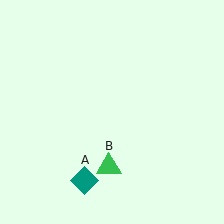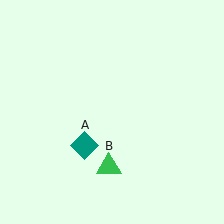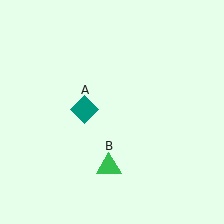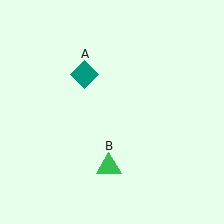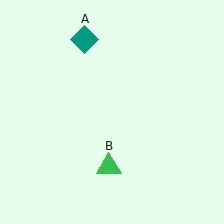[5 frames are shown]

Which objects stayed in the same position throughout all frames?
Green triangle (object B) remained stationary.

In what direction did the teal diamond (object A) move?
The teal diamond (object A) moved up.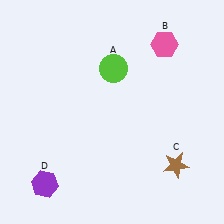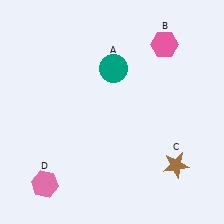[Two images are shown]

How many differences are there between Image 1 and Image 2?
There are 2 differences between the two images.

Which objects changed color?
A changed from lime to teal. D changed from purple to pink.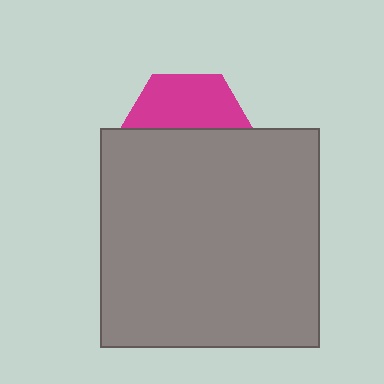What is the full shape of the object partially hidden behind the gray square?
The partially hidden object is a magenta hexagon.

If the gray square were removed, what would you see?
You would see the complete magenta hexagon.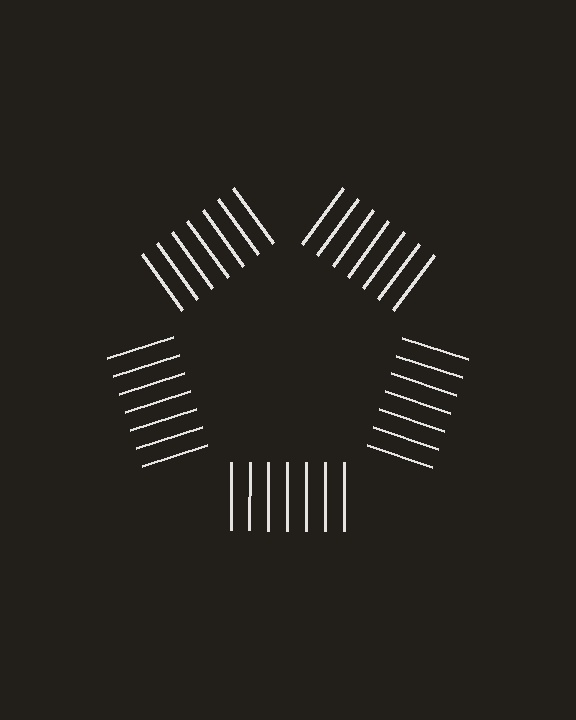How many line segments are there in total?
35 — 7 along each of the 5 edges.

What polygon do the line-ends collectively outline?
An illusory pentagon — the line segments terminate on its edges but no continuous stroke is drawn.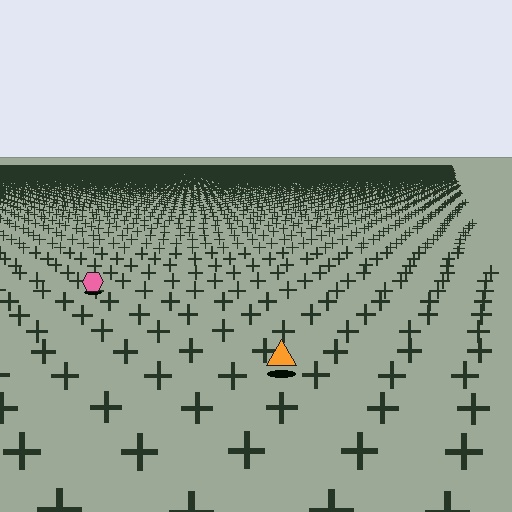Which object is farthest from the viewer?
The pink hexagon is farthest from the viewer. It appears smaller and the ground texture around it is denser.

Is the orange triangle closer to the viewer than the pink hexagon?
Yes. The orange triangle is closer — you can tell from the texture gradient: the ground texture is coarser near it.